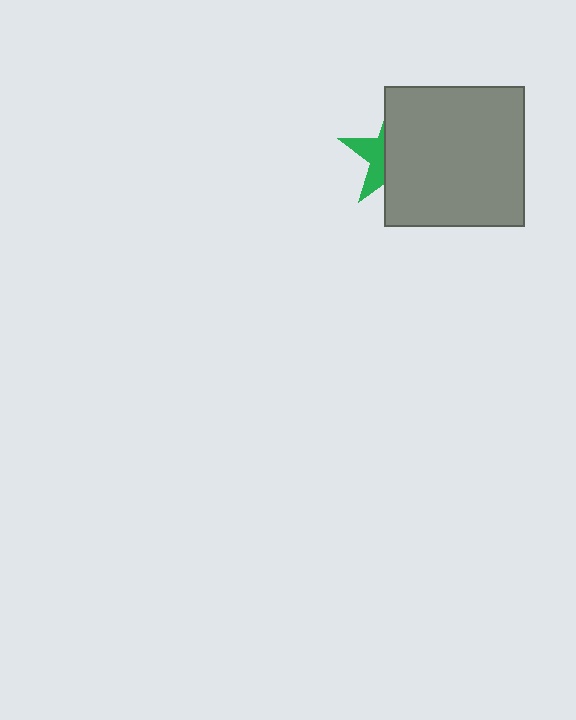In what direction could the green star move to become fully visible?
The green star could move left. That would shift it out from behind the gray square entirely.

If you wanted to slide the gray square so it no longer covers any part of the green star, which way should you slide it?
Slide it right — that is the most direct way to separate the two shapes.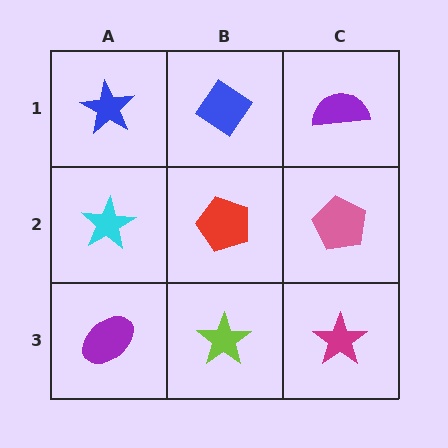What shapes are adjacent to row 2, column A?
A blue star (row 1, column A), a purple ellipse (row 3, column A), a red pentagon (row 2, column B).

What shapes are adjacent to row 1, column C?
A pink pentagon (row 2, column C), a blue diamond (row 1, column B).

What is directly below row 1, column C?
A pink pentagon.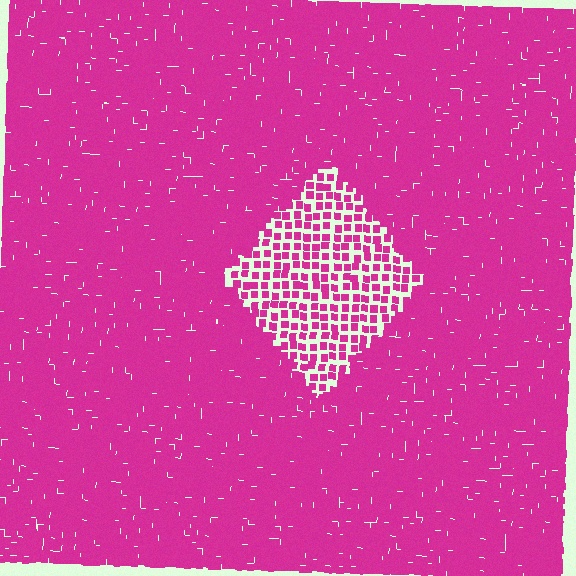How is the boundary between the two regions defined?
The boundary is defined by a change in element density (approximately 2.4x ratio). All elements are the same color, size, and shape.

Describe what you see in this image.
The image contains small magenta elements arranged at two different densities. A diamond-shaped region is visible where the elements are less densely packed than the surrounding area.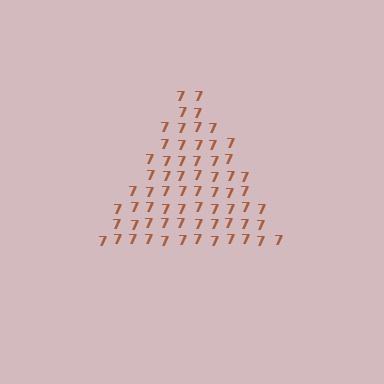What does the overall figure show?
The overall figure shows a triangle.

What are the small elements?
The small elements are digit 7's.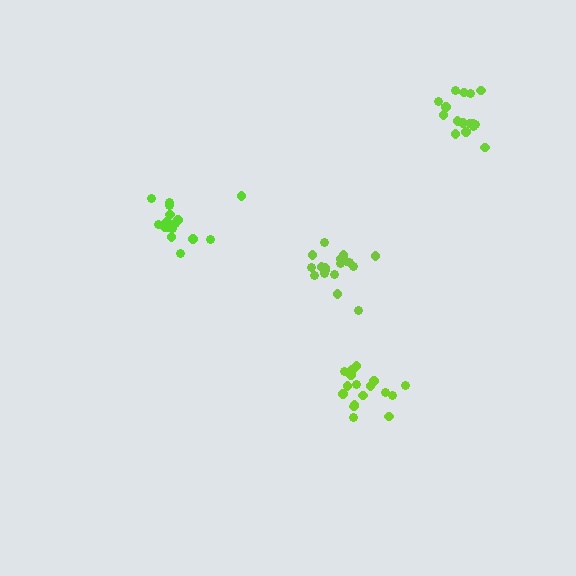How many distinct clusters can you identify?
There are 4 distinct clusters.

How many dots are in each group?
Group 1: 16 dots, Group 2: 17 dots, Group 3: 16 dots, Group 4: 18 dots (67 total).